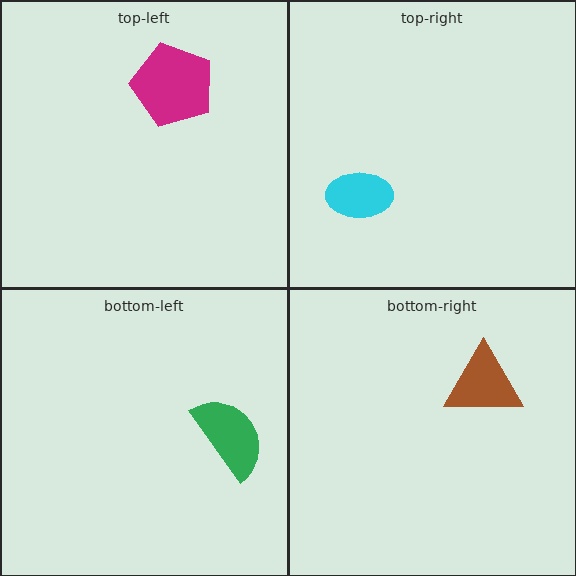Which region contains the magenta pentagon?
The top-left region.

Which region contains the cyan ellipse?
The top-right region.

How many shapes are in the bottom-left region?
1.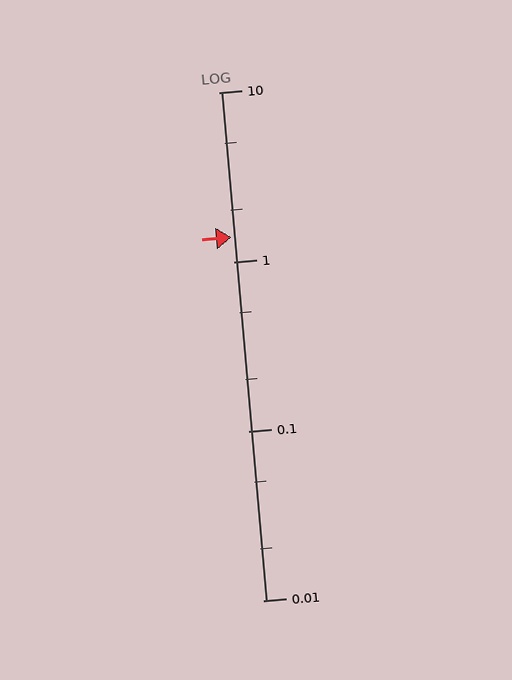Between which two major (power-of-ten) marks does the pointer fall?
The pointer is between 1 and 10.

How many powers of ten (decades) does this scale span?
The scale spans 3 decades, from 0.01 to 10.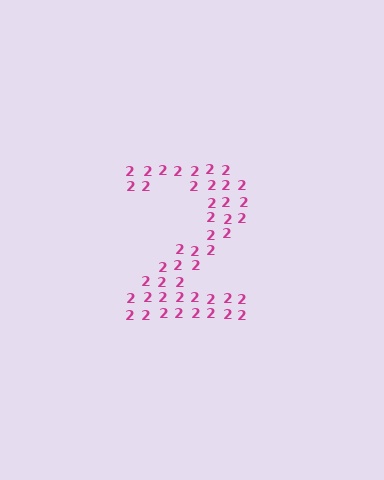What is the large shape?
The large shape is the digit 2.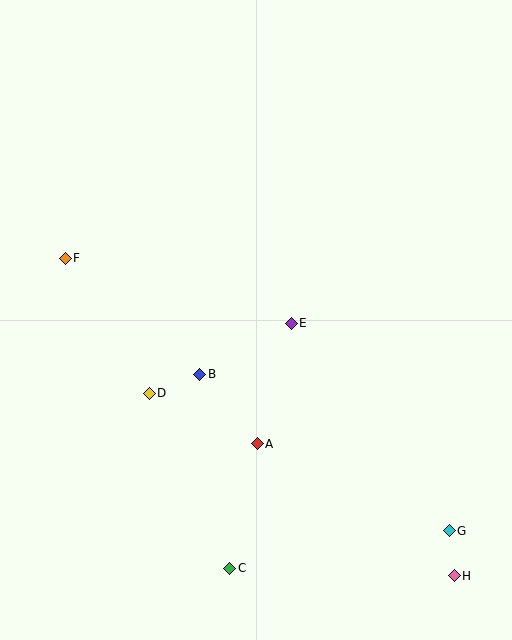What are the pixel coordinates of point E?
Point E is at (291, 323).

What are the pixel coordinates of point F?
Point F is at (65, 258).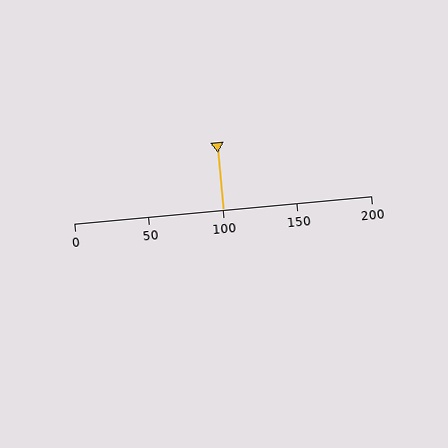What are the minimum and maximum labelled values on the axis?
The axis runs from 0 to 200.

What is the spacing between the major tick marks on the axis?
The major ticks are spaced 50 apart.